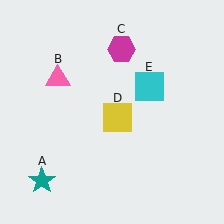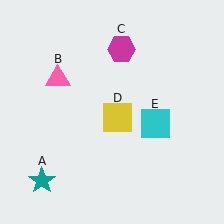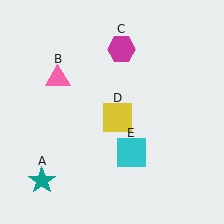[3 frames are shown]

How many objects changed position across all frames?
1 object changed position: cyan square (object E).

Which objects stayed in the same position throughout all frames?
Teal star (object A) and pink triangle (object B) and magenta hexagon (object C) and yellow square (object D) remained stationary.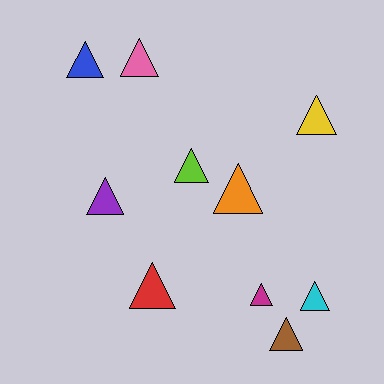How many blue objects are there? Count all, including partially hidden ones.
There is 1 blue object.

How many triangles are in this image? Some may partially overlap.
There are 10 triangles.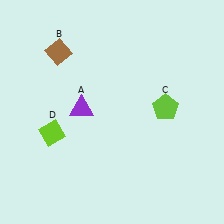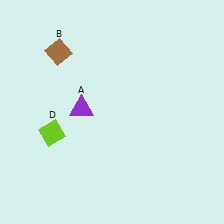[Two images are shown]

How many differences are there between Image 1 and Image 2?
There is 1 difference between the two images.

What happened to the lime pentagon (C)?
The lime pentagon (C) was removed in Image 2. It was in the top-right area of Image 1.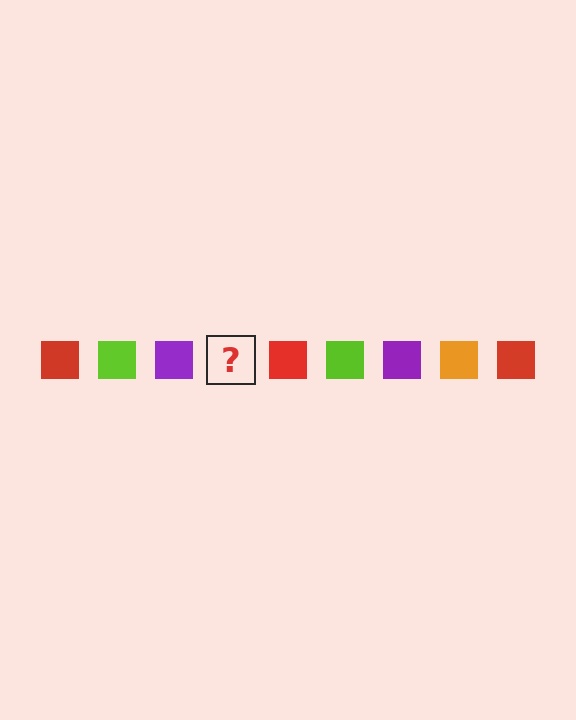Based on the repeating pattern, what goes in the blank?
The blank should be an orange square.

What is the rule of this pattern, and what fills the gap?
The rule is that the pattern cycles through red, lime, purple, orange squares. The gap should be filled with an orange square.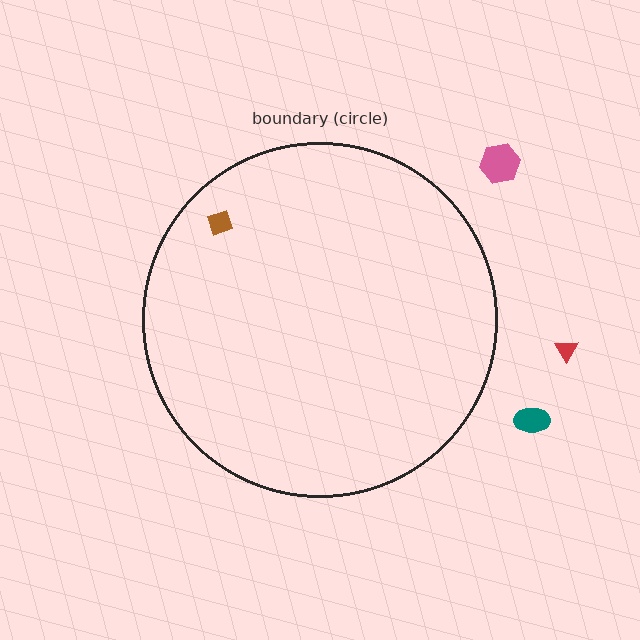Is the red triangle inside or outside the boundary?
Outside.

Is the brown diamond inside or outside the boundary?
Inside.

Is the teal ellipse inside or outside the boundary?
Outside.